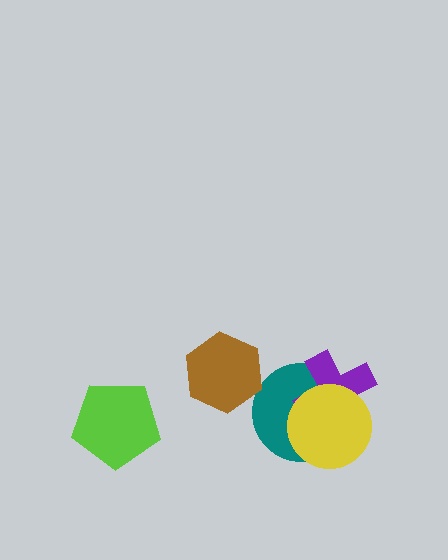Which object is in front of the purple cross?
The yellow circle is in front of the purple cross.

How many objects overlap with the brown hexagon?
0 objects overlap with the brown hexagon.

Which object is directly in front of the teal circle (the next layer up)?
The purple cross is directly in front of the teal circle.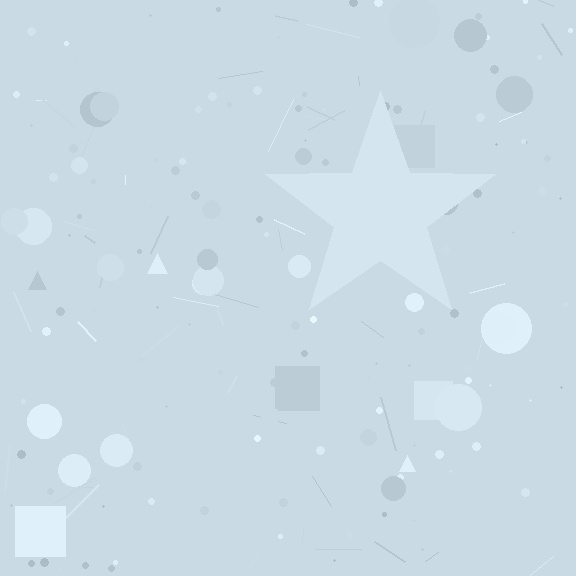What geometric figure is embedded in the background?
A star is embedded in the background.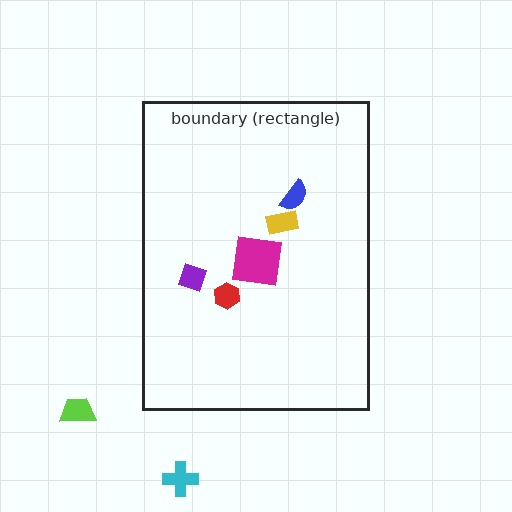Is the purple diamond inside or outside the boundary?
Inside.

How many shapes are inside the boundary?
5 inside, 2 outside.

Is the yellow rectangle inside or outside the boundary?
Inside.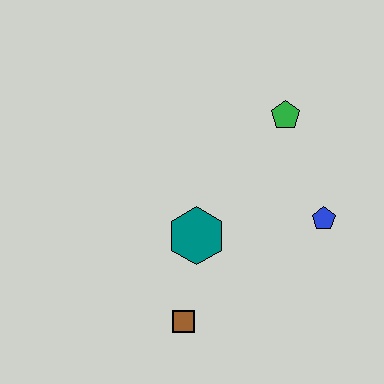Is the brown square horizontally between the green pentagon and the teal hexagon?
No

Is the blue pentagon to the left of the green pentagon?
No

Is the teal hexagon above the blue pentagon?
No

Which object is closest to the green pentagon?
The blue pentagon is closest to the green pentagon.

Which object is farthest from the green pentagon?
The brown square is farthest from the green pentagon.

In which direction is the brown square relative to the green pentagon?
The brown square is below the green pentagon.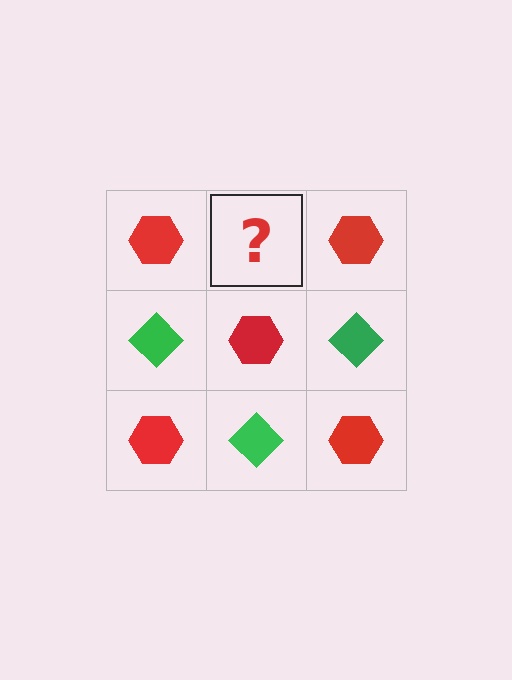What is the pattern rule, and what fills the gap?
The rule is that it alternates red hexagon and green diamond in a checkerboard pattern. The gap should be filled with a green diamond.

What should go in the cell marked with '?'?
The missing cell should contain a green diamond.